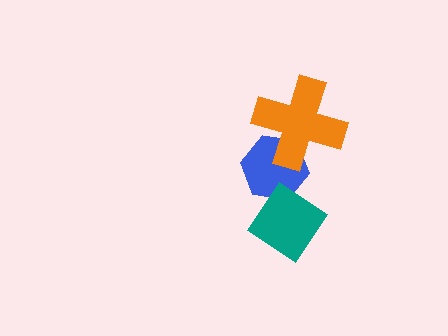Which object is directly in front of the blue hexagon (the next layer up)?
The teal diamond is directly in front of the blue hexagon.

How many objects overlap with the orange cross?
1 object overlaps with the orange cross.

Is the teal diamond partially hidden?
No, no other shape covers it.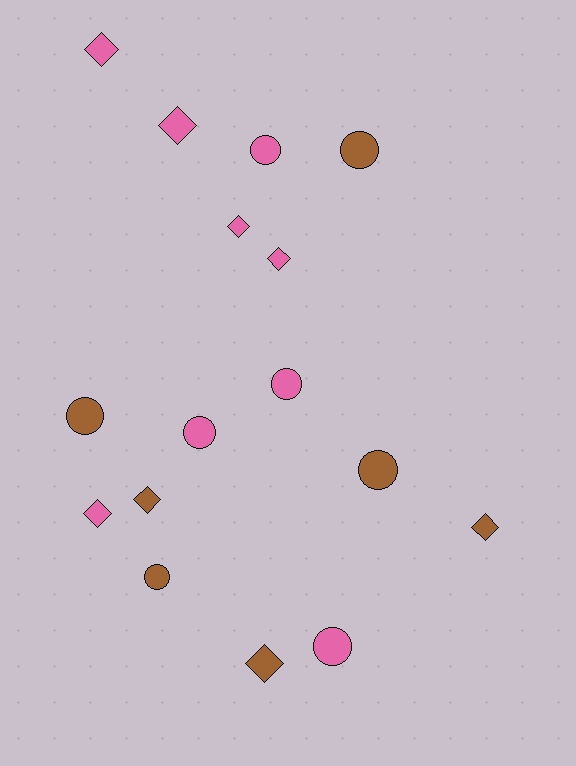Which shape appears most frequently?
Circle, with 8 objects.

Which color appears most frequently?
Pink, with 9 objects.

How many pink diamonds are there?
There are 5 pink diamonds.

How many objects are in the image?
There are 16 objects.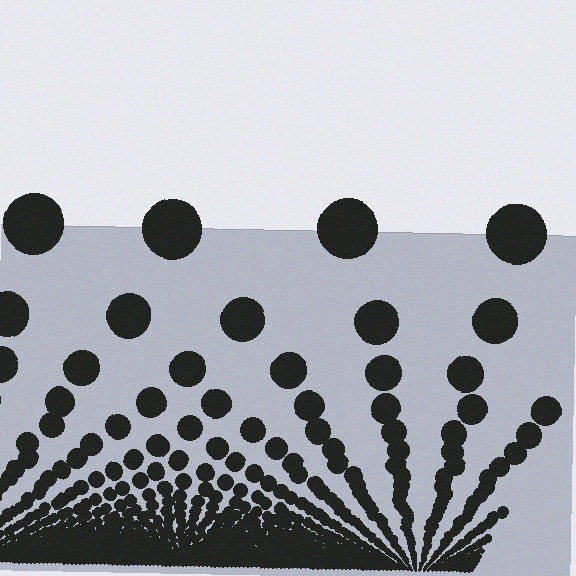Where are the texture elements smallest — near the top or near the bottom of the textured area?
Near the bottom.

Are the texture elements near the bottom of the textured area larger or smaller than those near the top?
Smaller. The gradient is inverted — elements near the bottom are smaller and denser.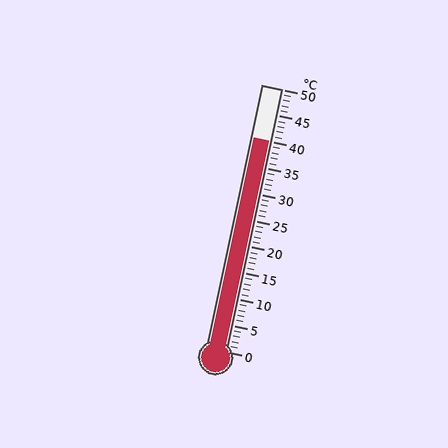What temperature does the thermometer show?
The thermometer shows approximately 40°C.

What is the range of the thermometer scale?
The thermometer scale ranges from 0°C to 50°C.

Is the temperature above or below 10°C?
The temperature is above 10°C.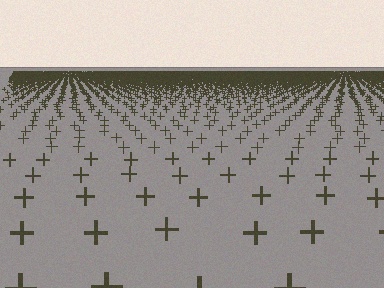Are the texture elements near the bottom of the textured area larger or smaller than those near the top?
Larger. Near the bottom, elements are closer to the viewer and appear at a bigger on-screen size.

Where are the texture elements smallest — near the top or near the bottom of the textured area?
Near the top.